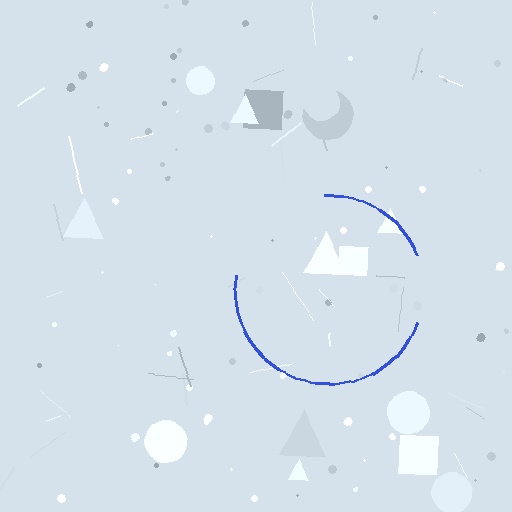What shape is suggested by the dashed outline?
The dashed outline suggests a circle.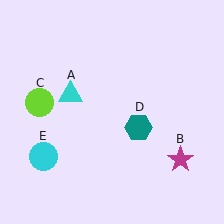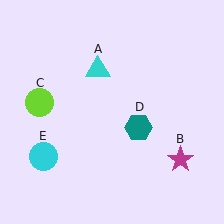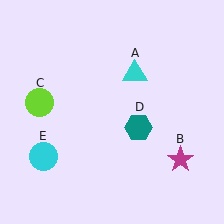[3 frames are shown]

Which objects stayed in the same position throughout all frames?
Magenta star (object B) and lime circle (object C) and teal hexagon (object D) and cyan circle (object E) remained stationary.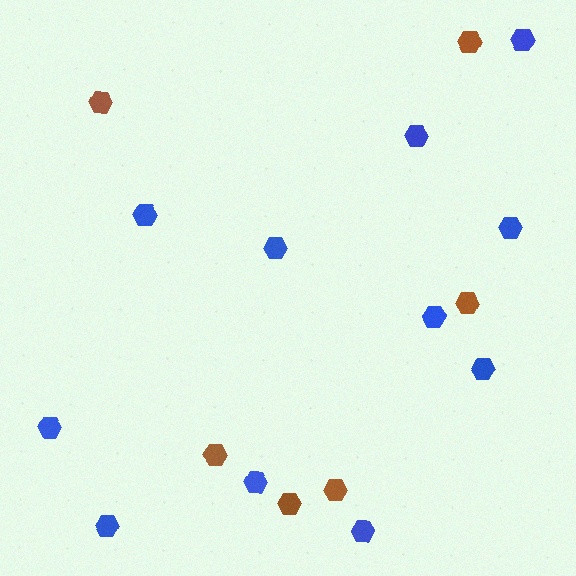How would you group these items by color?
There are 2 groups: one group of brown hexagons (6) and one group of blue hexagons (11).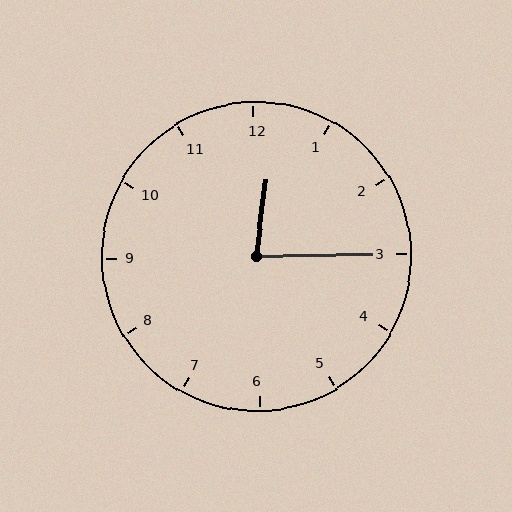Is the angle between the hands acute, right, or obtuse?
It is acute.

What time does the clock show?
12:15.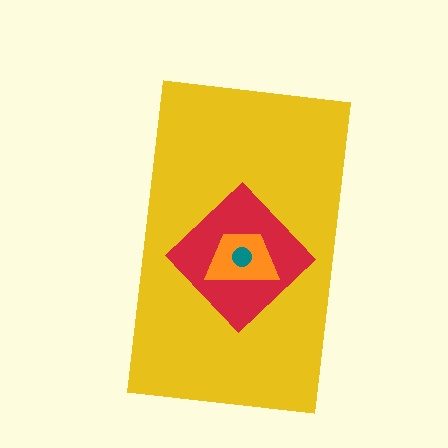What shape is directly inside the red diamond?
The orange trapezoid.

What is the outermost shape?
The yellow rectangle.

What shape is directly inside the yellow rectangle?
The red diamond.